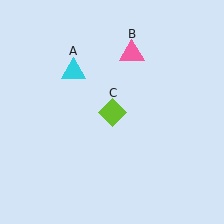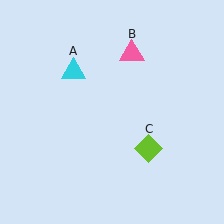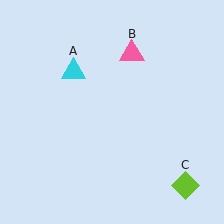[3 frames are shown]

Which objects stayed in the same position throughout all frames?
Cyan triangle (object A) and pink triangle (object B) remained stationary.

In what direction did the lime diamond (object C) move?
The lime diamond (object C) moved down and to the right.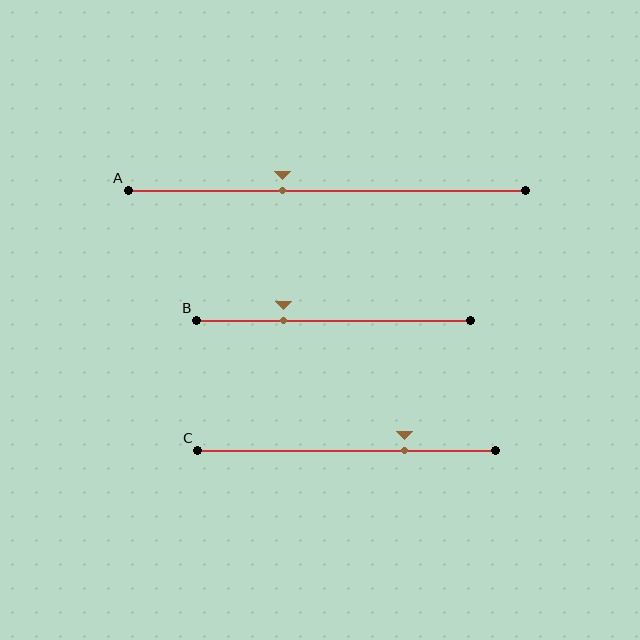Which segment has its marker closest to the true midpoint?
Segment A has its marker closest to the true midpoint.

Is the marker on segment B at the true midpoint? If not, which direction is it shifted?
No, the marker on segment B is shifted to the left by about 18% of the segment length.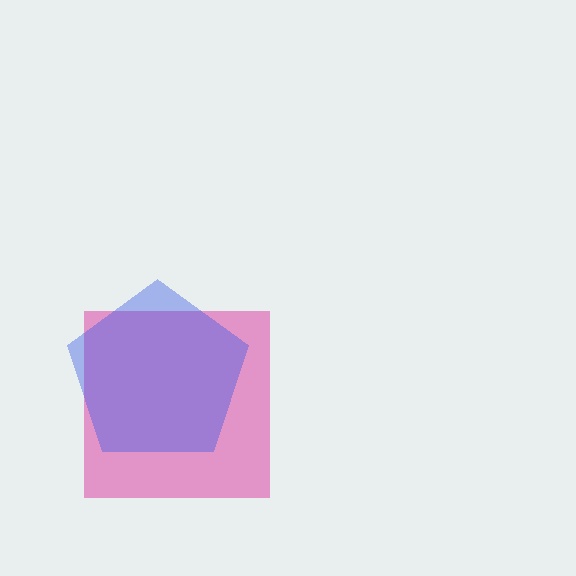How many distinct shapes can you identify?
There are 2 distinct shapes: a pink square, a blue pentagon.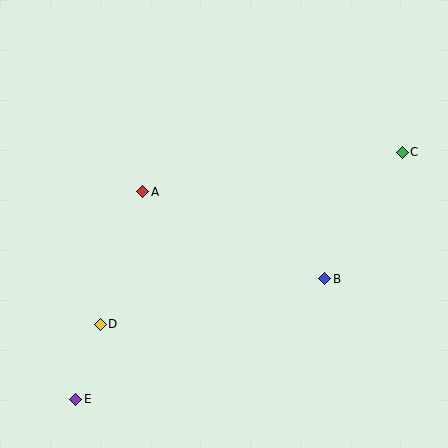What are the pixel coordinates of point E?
Point E is at (76, 399).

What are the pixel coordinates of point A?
Point A is at (143, 192).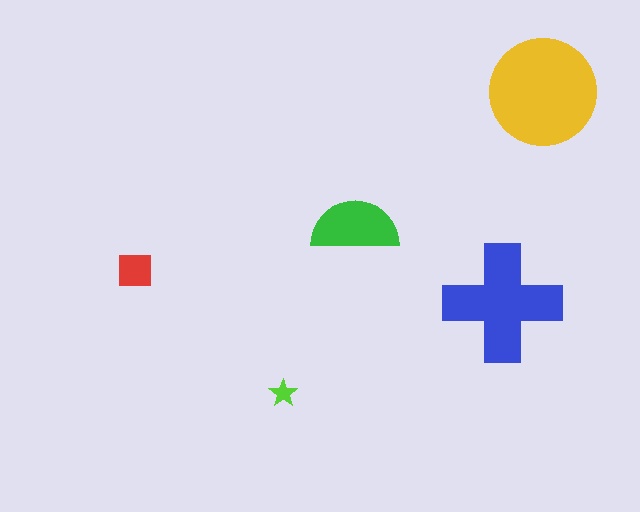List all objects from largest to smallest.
The yellow circle, the blue cross, the green semicircle, the red square, the lime star.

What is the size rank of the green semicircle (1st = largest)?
3rd.